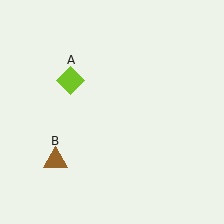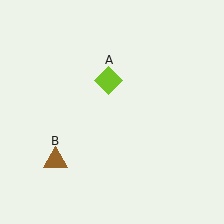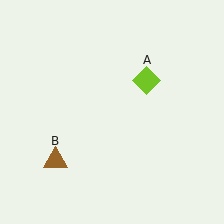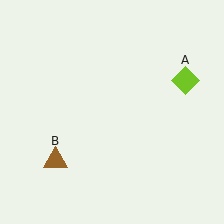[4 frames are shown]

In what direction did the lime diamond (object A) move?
The lime diamond (object A) moved right.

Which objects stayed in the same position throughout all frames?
Brown triangle (object B) remained stationary.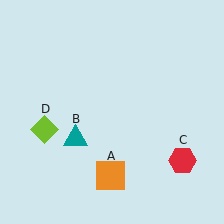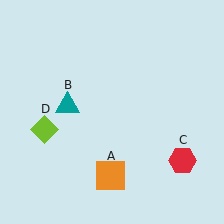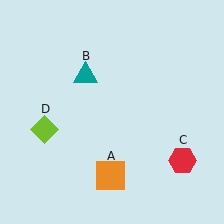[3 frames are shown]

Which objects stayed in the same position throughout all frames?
Orange square (object A) and red hexagon (object C) and lime diamond (object D) remained stationary.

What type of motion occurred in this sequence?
The teal triangle (object B) rotated clockwise around the center of the scene.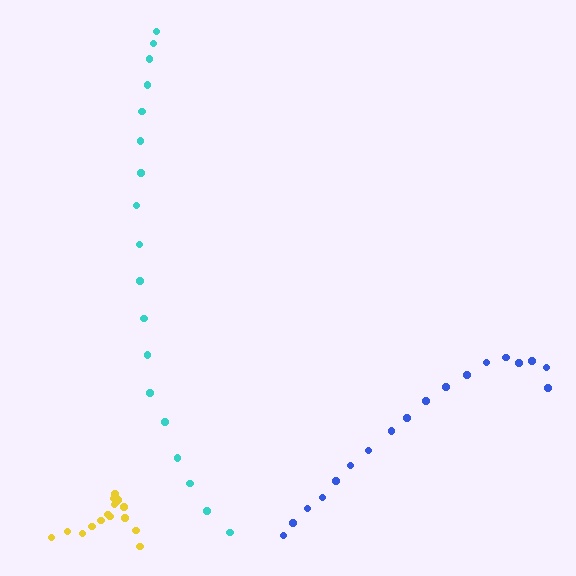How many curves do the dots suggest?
There are 3 distinct paths.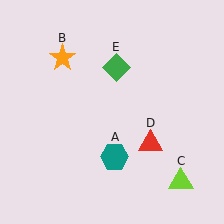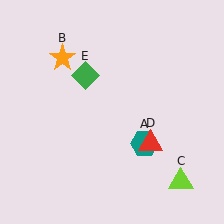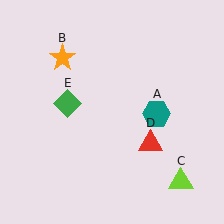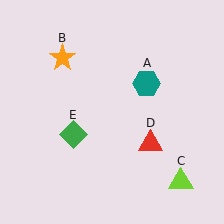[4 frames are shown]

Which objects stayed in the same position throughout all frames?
Orange star (object B) and lime triangle (object C) and red triangle (object D) remained stationary.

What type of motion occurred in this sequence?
The teal hexagon (object A), green diamond (object E) rotated counterclockwise around the center of the scene.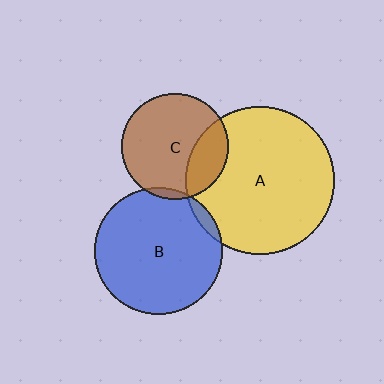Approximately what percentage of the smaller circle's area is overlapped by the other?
Approximately 25%.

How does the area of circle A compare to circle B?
Approximately 1.4 times.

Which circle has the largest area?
Circle A (yellow).